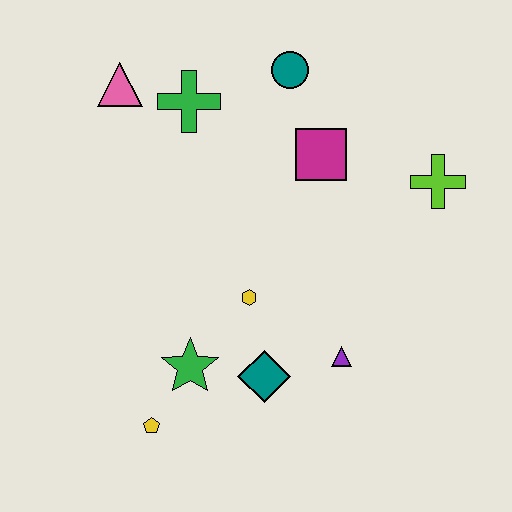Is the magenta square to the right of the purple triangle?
No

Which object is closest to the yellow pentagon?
The green star is closest to the yellow pentagon.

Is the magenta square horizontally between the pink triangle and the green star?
No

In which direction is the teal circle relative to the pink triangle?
The teal circle is to the right of the pink triangle.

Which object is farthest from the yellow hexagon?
The pink triangle is farthest from the yellow hexagon.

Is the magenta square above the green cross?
No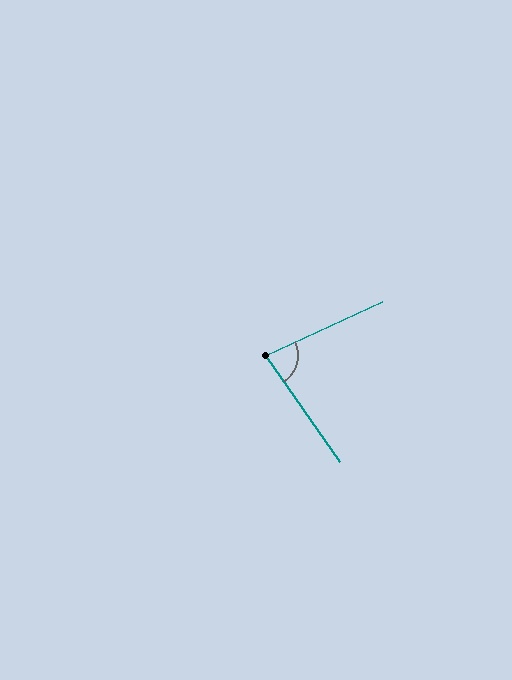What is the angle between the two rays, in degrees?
Approximately 80 degrees.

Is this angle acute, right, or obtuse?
It is acute.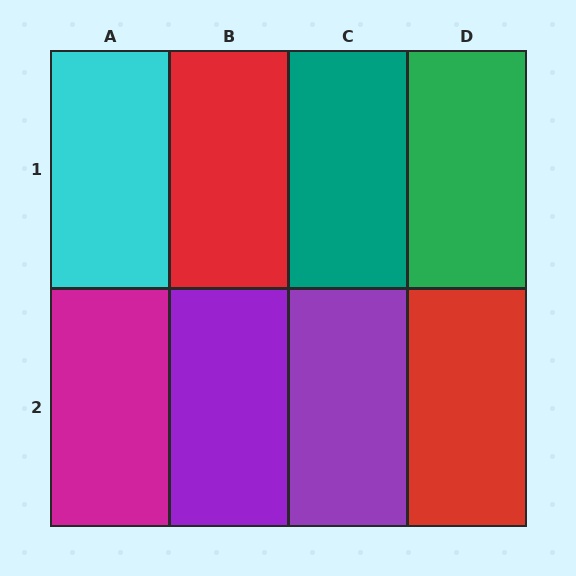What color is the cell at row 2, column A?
Magenta.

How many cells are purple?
2 cells are purple.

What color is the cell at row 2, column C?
Purple.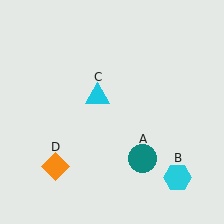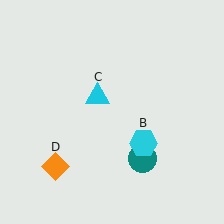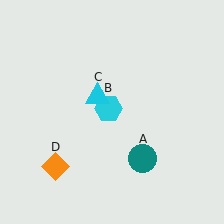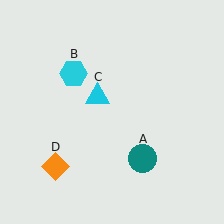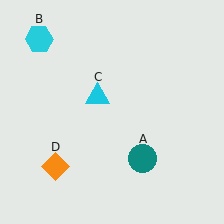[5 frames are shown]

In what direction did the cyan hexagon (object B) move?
The cyan hexagon (object B) moved up and to the left.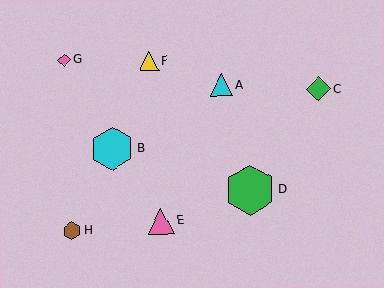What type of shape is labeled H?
Shape H is a brown hexagon.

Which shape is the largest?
The green hexagon (labeled D) is the largest.